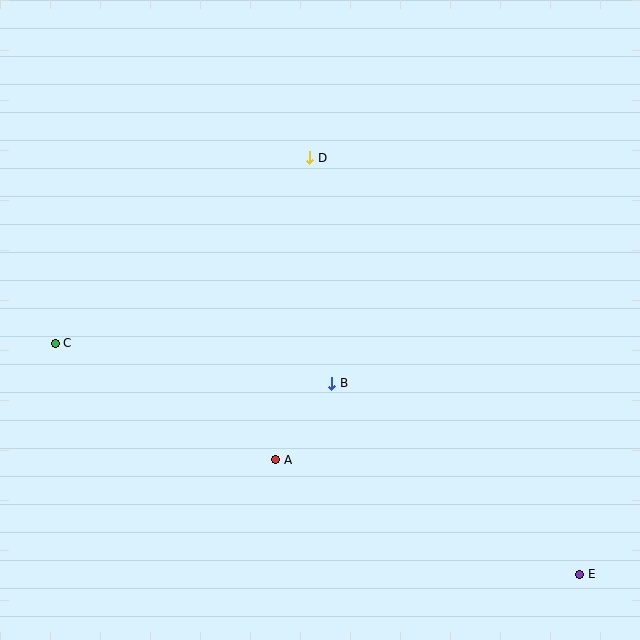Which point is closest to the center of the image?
Point B at (332, 383) is closest to the center.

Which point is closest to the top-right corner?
Point D is closest to the top-right corner.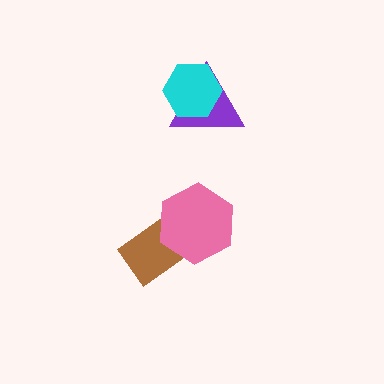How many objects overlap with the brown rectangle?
1 object overlaps with the brown rectangle.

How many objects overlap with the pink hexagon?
1 object overlaps with the pink hexagon.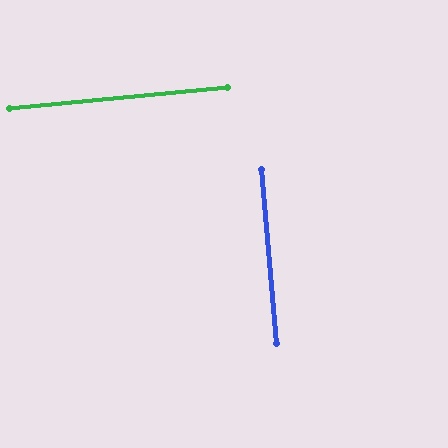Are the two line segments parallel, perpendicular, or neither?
Perpendicular — they meet at approximately 89°.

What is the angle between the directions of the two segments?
Approximately 89 degrees.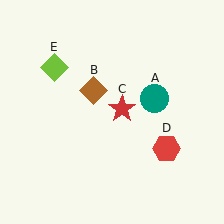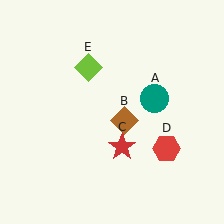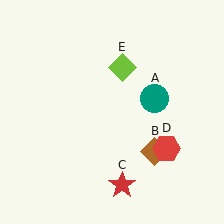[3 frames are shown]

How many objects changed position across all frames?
3 objects changed position: brown diamond (object B), red star (object C), lime diamond (object E).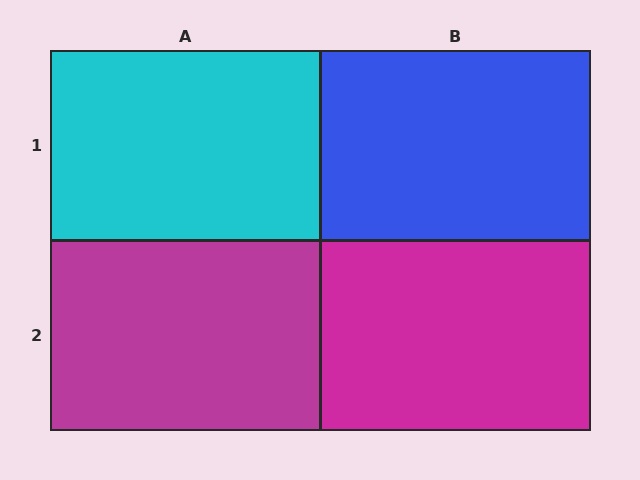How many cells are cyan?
1 cell is cyan.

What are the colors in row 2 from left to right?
Magenta, magenta.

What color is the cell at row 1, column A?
Cyan.